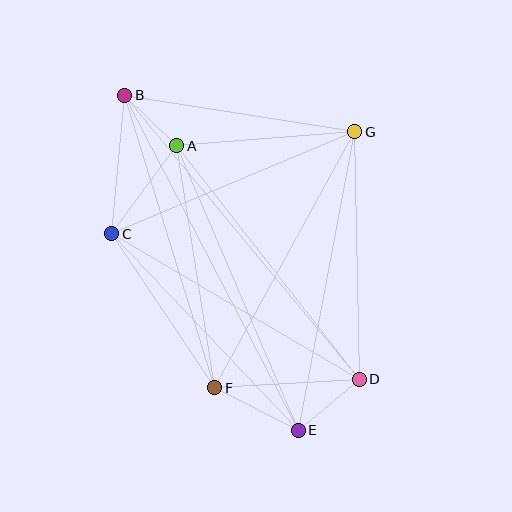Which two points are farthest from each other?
Points B and E are farthest from each other.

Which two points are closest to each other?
Points A and B are closest to each other.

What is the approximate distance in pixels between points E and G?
The distance between E and G is approximately 304 pixels.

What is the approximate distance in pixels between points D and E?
The distance between D and E is approximately 80 pixels.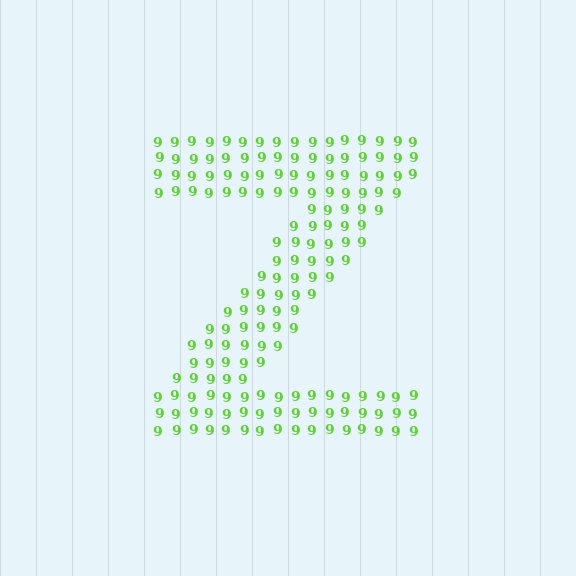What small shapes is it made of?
It is made of small digit 9's.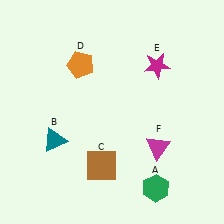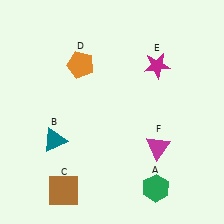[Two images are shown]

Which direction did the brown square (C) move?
The brown square (C) moved left.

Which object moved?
The brown square (C) moved left.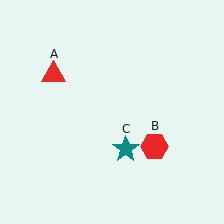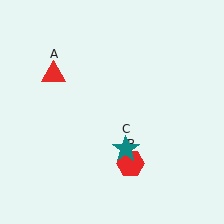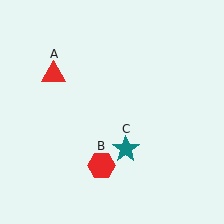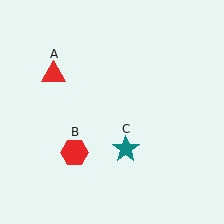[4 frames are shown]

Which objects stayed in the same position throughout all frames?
Red triangle (object A) and teal star (object C) remained stationary.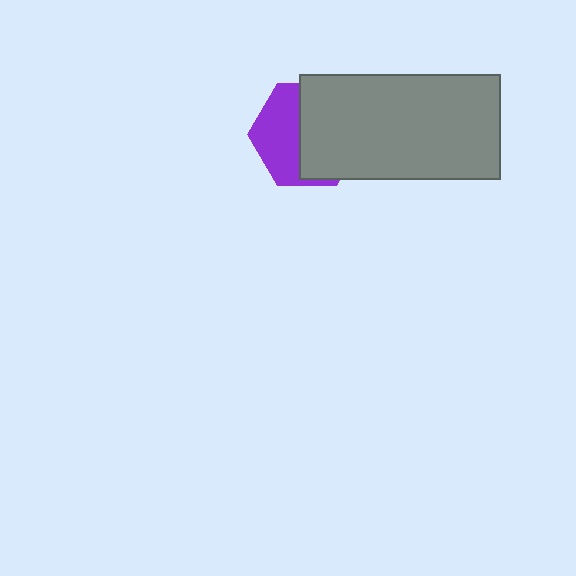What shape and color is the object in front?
The object in front is a gray rectangle.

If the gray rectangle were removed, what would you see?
You would see the complete purple hexagon.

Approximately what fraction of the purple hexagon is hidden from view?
Roughly 56% of the purple hexagon is hidden behind the gray rectangle.